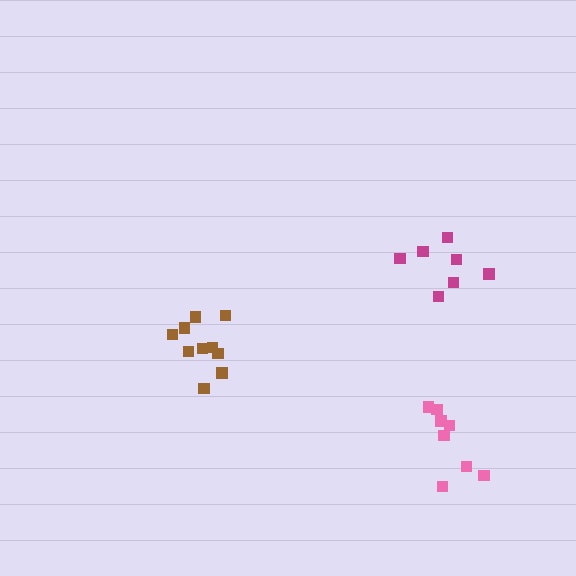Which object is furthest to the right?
The pink cluster is rightmost.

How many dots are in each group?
Group 1: 7 dots, Group 2: 10 dots, Group 3: 8 dots (25 total).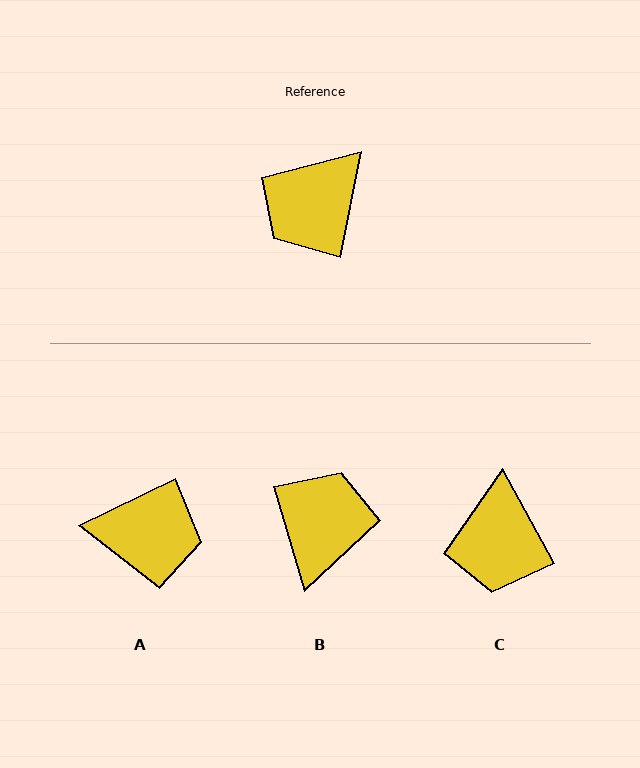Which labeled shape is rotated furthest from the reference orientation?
B, about 152 degrees away.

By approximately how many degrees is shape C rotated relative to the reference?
Approximately 41 degrees counter-clockwise.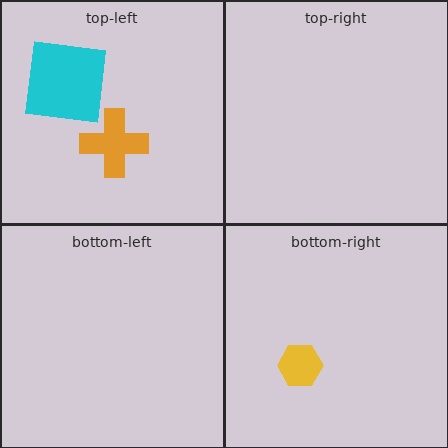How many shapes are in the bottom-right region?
1.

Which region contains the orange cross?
The top-left region.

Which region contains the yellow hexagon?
The bottom-right region.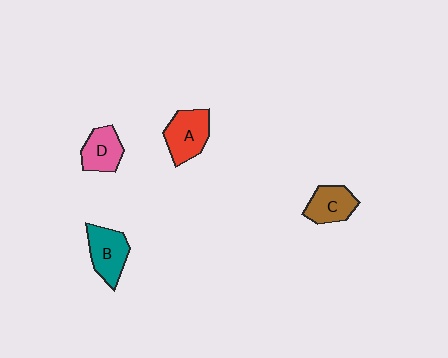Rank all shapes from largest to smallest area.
From largest to smallest: A (red), B (teal), C (brown), D (pink).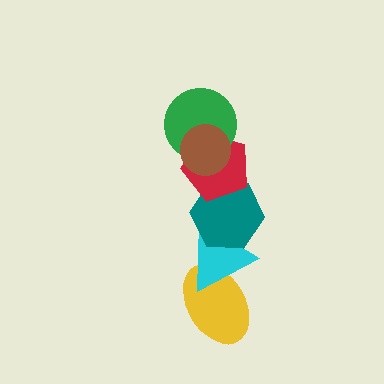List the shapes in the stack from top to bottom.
From top to bottom: the brown circle, the green circle, the red pentagon, the teal hexagon, the cyan triangle, the yellow ellipse.